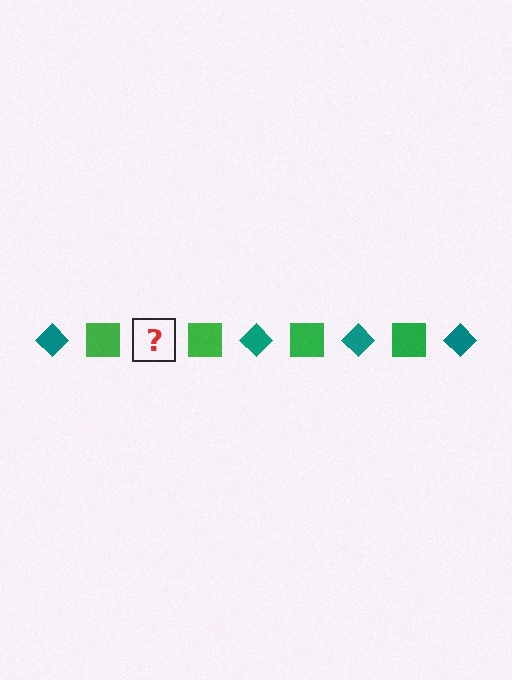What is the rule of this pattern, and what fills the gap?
The rule is that the pattern alternates between teal diamond and green square. The gap should be filled with a teal diamond.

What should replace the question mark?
The question mark should be replaced with a teal diamond.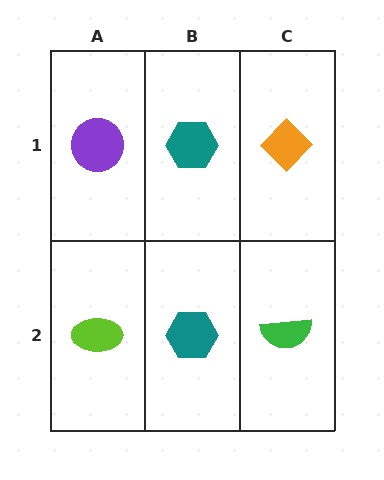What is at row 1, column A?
A purple circle.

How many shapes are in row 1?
3 shapes.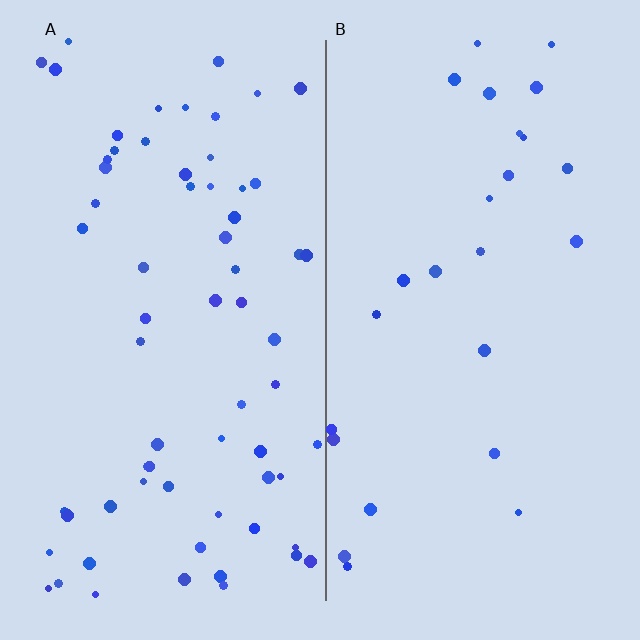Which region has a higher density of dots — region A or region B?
A (the left).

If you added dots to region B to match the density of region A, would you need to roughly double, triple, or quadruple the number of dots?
Approximately triple.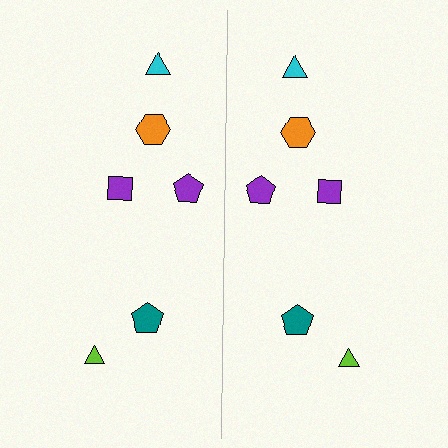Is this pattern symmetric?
Yes, this pattern has bilateral (reflection) symmetry.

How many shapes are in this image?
There are 12 shapes in this image.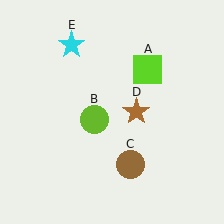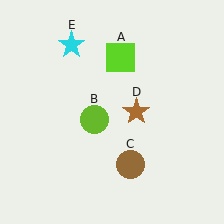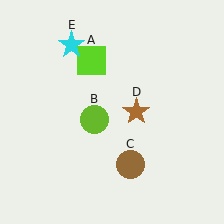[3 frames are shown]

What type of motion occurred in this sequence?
The lime square (object A) rotated counterclockwise around the center of the scene.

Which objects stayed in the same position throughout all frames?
Lime circle (object B) and brown circle (object C) and brown star (object D) and cyan star (object E) remained stationary.